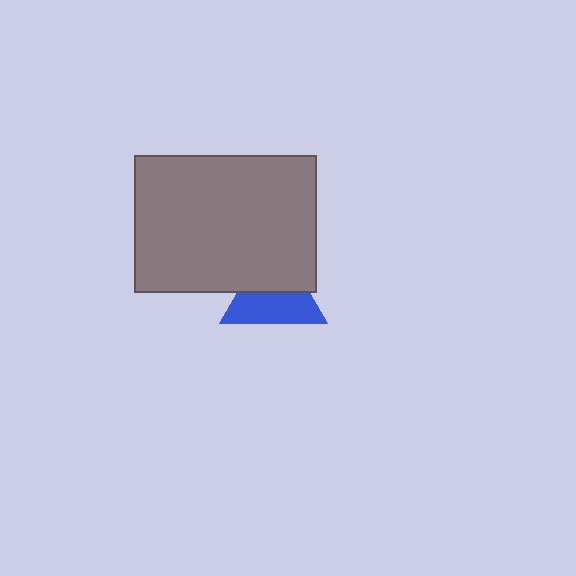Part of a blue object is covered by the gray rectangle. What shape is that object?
It is a triangle.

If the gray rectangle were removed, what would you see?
You would see the complete blue triangle.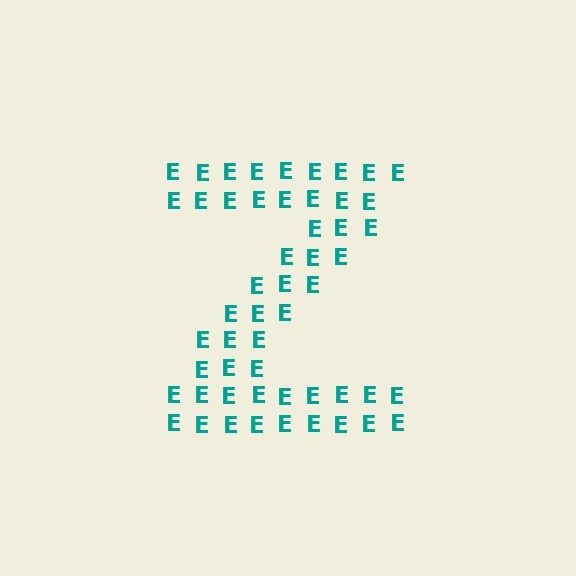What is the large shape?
The large shape is the letter Z.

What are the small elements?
The small elements are letter E's.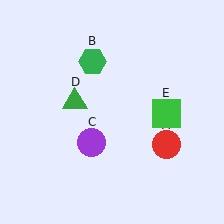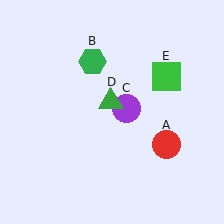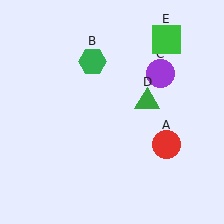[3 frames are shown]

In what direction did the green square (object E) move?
The green square (object E) moved up.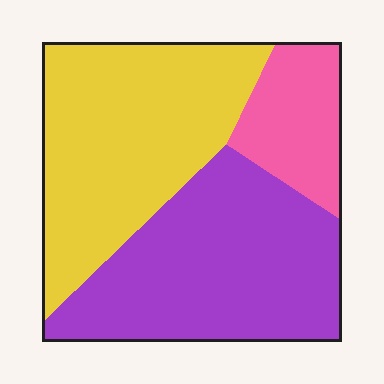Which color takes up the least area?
Pink, at roughly 15%.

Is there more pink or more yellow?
Yellow.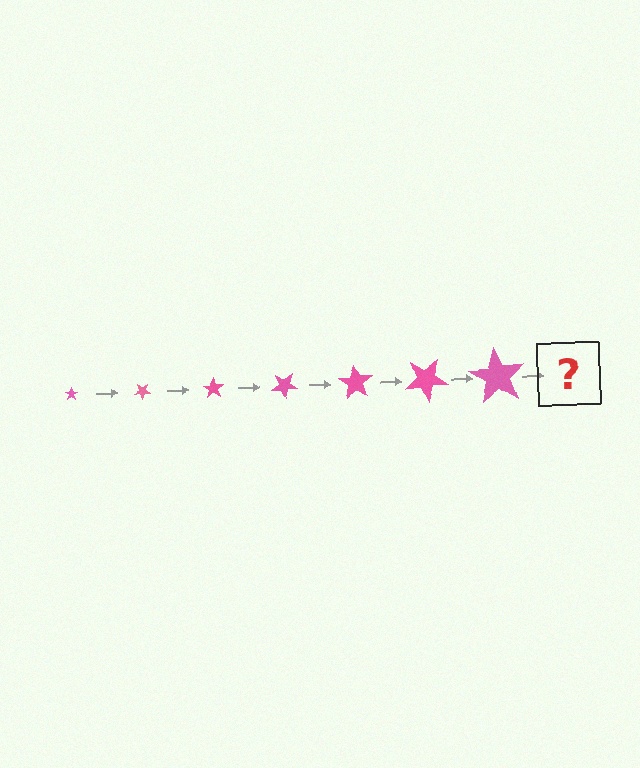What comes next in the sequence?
The next element should be a star, larger than the previous one and rotated 245 degrees from the start.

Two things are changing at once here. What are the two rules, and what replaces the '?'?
The two rules are that the star grows larger each step and it rotates 35 degrees each step. The '?' should be a star, larger than the previous one and rotated 245 degrees from the start.